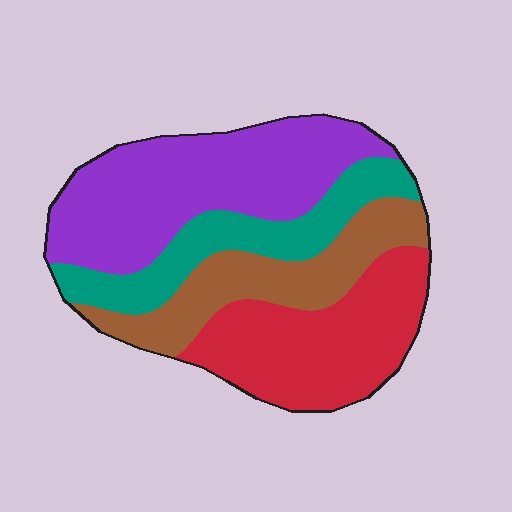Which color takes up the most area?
Purple, at roughly 35%.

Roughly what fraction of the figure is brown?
Brown covers 20% of the figure.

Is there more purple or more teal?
Purple.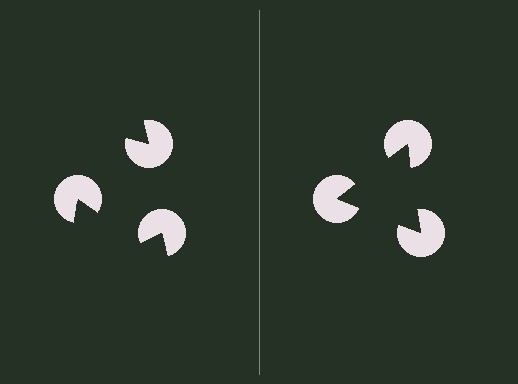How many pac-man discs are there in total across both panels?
6 — 3 on each side.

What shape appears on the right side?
An illusory triangle.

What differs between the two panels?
The pac-man discs are positioned identically on both sides; only the wedge orientations differ. On the right they align to a triangle; on the left they are misaligned.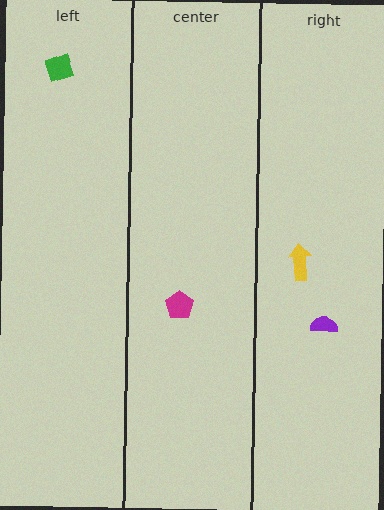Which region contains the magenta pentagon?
The center region.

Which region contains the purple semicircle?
The right region.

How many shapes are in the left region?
1.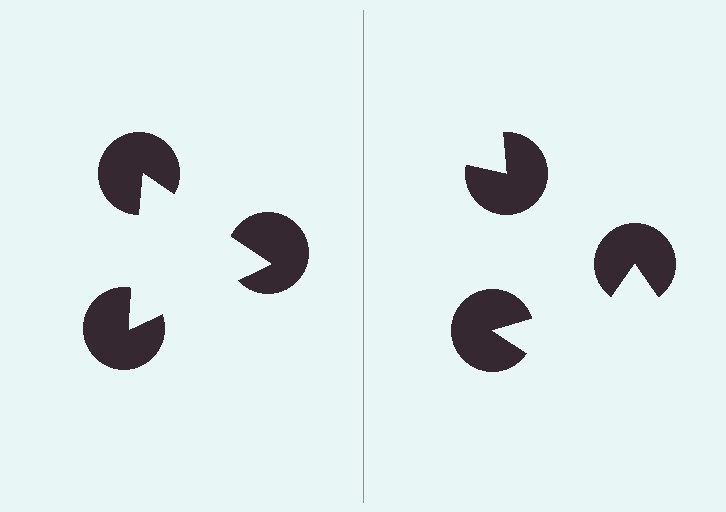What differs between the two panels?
The pac-man discs are positioned identically on both sides; only the wedge orientations differ. On the left they align to a triangle; on the right they are misaligned.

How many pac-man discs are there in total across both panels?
6 — 3 on each side.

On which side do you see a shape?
An illusory triangle appears on the left side. On the right side the wedge cuts are rotated, so no coherent shape forms.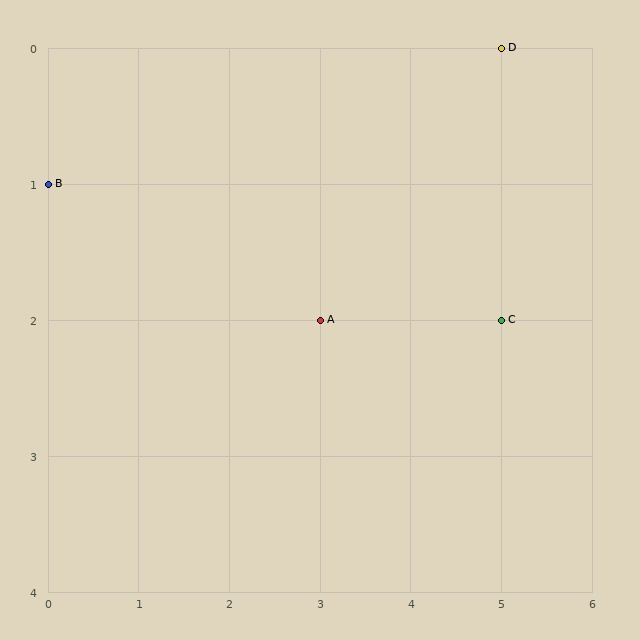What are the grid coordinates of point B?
Point B is at grid coordinates (0, 1).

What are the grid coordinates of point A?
Point A is at grid coordinates (3, 2).